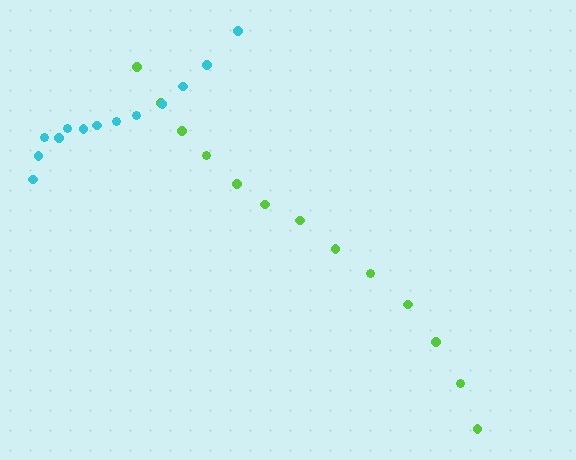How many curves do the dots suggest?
There are 2 distinct paths.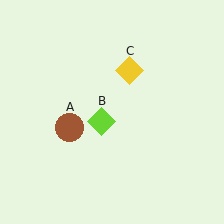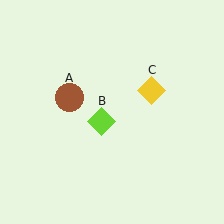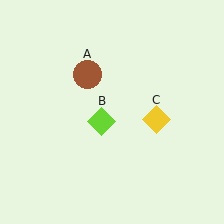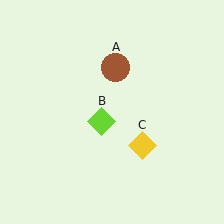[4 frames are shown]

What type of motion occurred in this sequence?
The brown circle (object A), yellow diamond (object C) rotated clockwise around the center of the scene.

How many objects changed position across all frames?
2 objects changed position: brown circle (object A), yellow diamond (object C).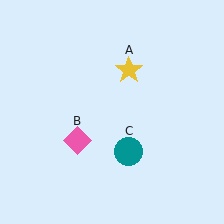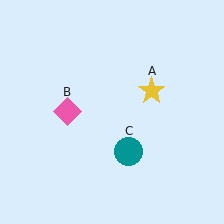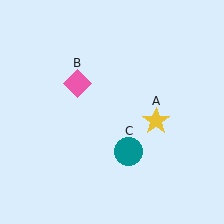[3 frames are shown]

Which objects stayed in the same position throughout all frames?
Teal circle (object C) remained stationary.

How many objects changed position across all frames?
2 objects changed position: yellow star (object A), pink diamond (object B).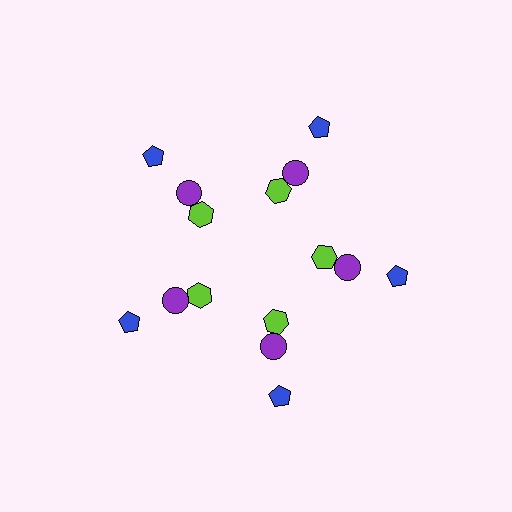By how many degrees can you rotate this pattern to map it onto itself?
The pattern maps onto itself every 72 degrees of rotation.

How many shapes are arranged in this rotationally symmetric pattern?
There are 15 shapes, arranged in 5 groups of 3.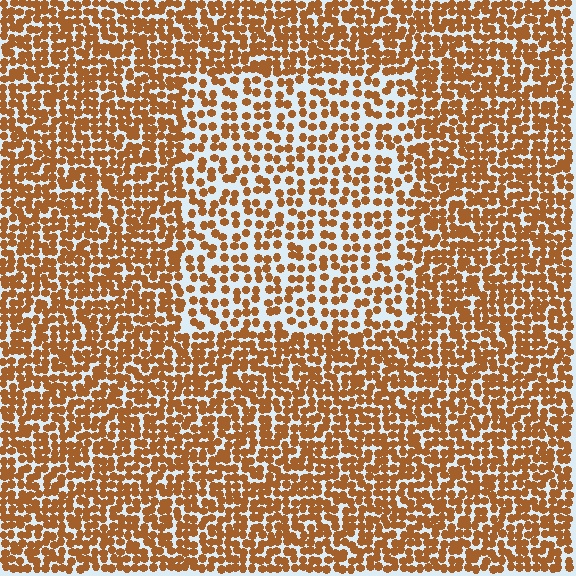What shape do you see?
I see a rectangle.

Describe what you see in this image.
The image contains small brown elements arranged at two different densities. A rectangle-shaped region is visible where the elements are less densely packed than the surrounding area.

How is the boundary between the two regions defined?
The boundary is defined by a change in element density (approximately 1.7x ratio). All elements are the same color, size, and shape.